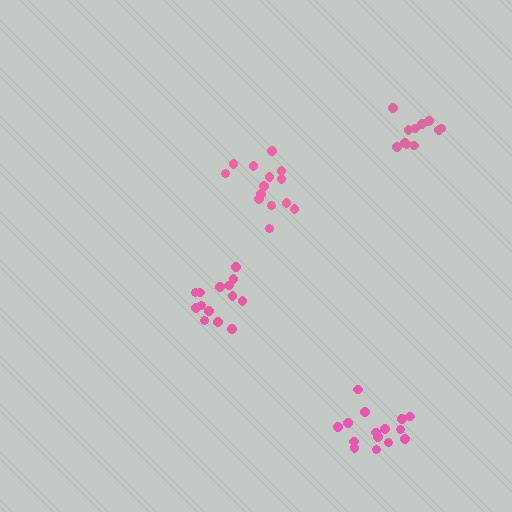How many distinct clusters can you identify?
There are 4 distinct clusters.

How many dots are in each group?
Group 1: 14 dots, Group 2: 14 dots, Group 3: 16 dots, Group 4: 11 dots (55 total).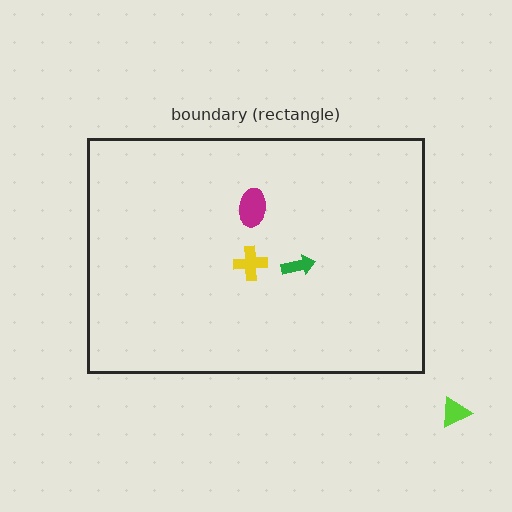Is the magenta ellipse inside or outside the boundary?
Inside.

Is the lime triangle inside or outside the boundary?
Outside.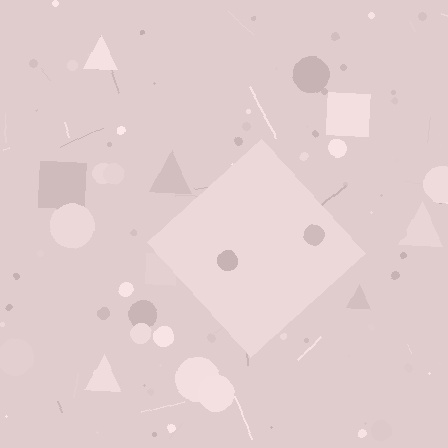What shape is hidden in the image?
A diamond is hidden in the image.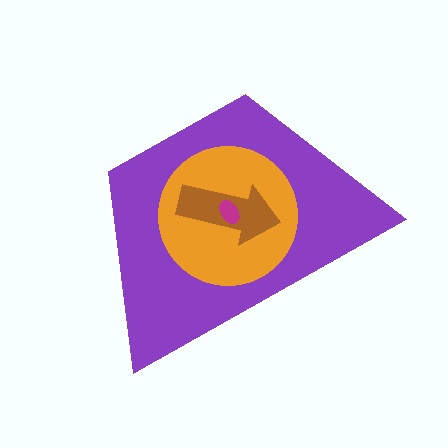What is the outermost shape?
The purple trapezoid.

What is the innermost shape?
The magenta ellipse.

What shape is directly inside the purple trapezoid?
The orange circle.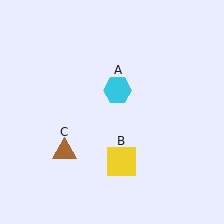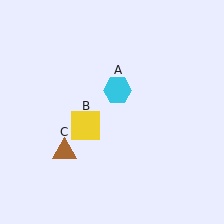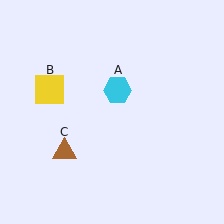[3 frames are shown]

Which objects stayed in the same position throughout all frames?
Cyan hexagon (object A) and brown triangle (object C) remained stationary.